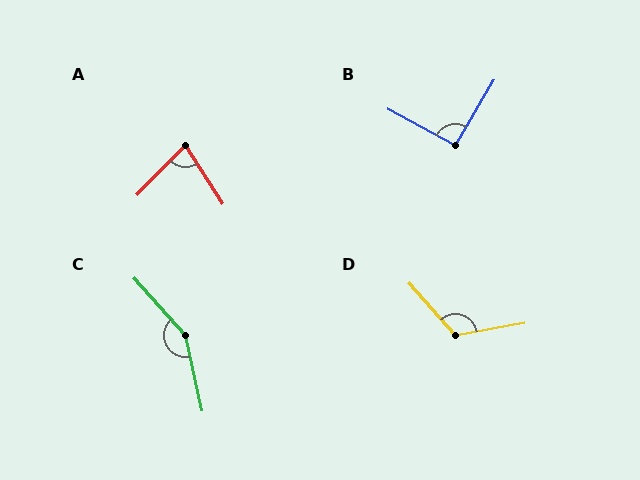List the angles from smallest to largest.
A (77°), B (92°), D (122°), C (151°).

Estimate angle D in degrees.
Approximately 122 degrees.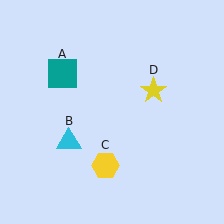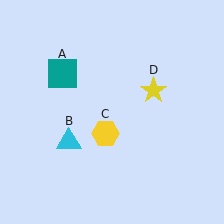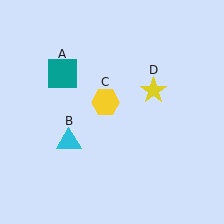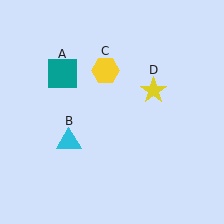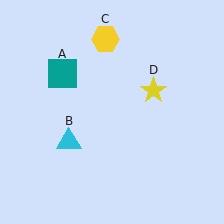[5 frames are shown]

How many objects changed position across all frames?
1 object changed position: yellow hexagon (object C).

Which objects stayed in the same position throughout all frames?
Teal square (object A) and cyan triangle (object B) and yellow star (object D) remained stationary.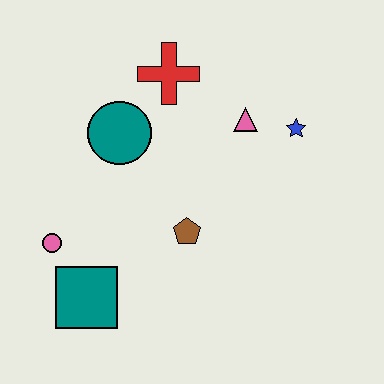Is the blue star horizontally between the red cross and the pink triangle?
No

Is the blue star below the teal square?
No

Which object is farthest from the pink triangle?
The teal square is farthest from the pink triangle.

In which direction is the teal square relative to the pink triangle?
The teal square is below the pink triangle.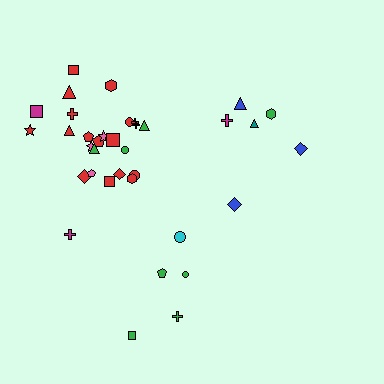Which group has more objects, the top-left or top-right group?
The top-left group.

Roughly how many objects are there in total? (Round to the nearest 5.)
Roughly 35 objects in total.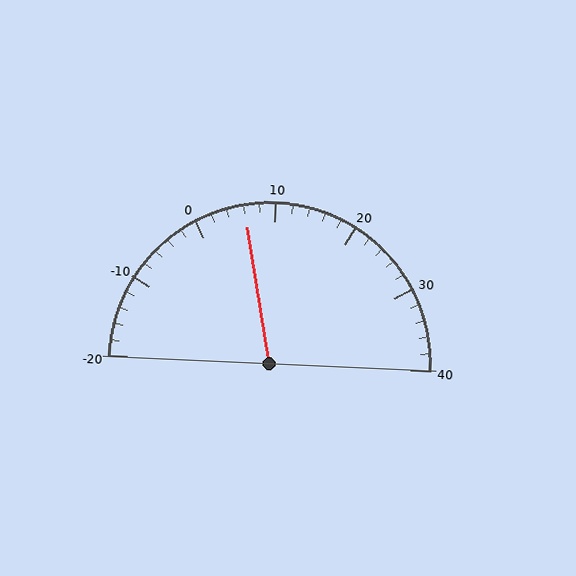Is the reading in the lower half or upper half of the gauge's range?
The reading is in the lower half of the range (-20 to 40).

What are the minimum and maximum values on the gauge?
The gauge ranges from -20 to 40.